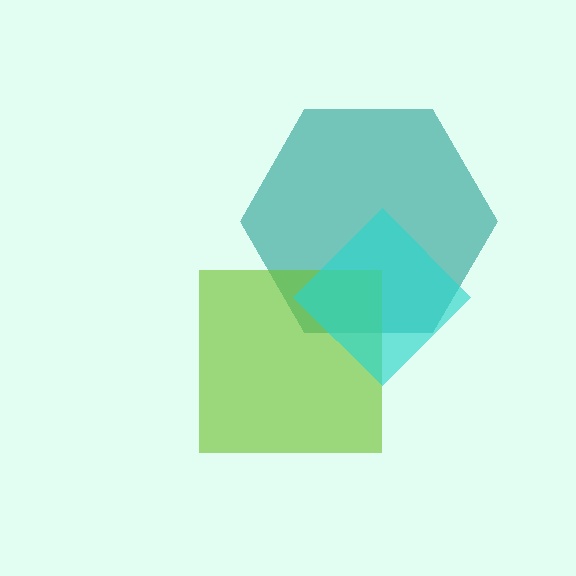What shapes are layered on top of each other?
The layered shapes are: a teal hexagon, a lime square, a cyan diamond.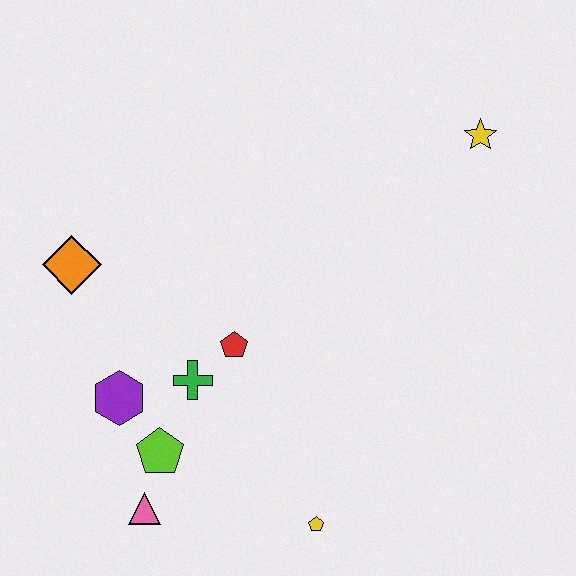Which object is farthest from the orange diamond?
The yellow star is farthest from the orange diamond.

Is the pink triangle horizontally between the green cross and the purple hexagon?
Yes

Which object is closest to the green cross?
The red pentagon is closest to the green cross.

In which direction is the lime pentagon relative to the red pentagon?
The lime pentagon is below the red pentagon.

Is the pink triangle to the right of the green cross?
No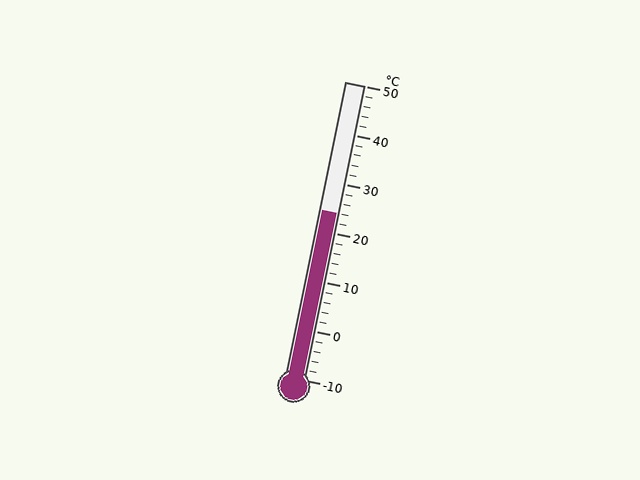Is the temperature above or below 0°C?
The temperature is above 0°C.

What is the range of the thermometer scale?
The thermometer scale ranges from -10°C to 50°C.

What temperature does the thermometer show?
The thermometer shows approximately 24°C.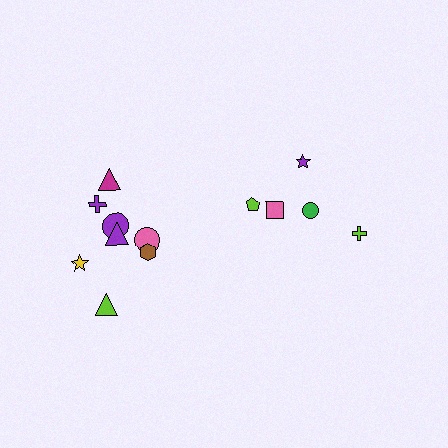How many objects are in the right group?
There are 5 objects.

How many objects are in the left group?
There are 8 objects.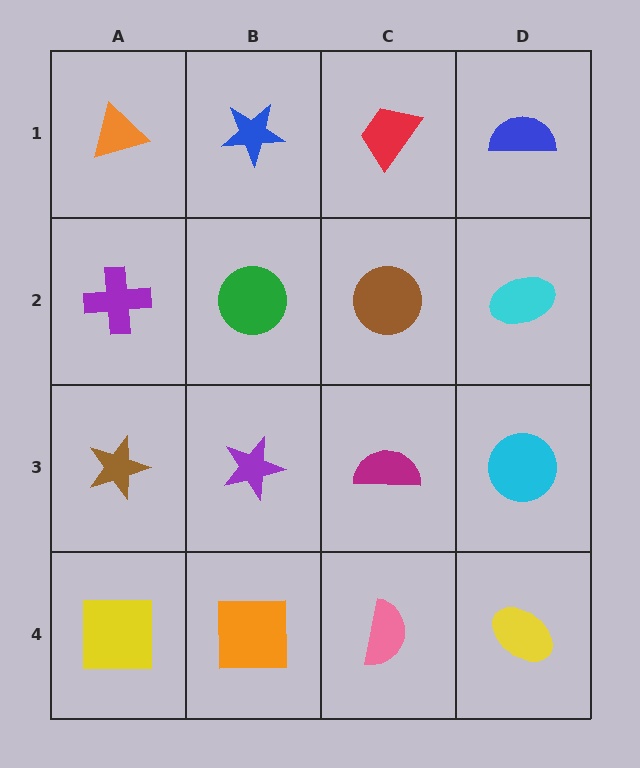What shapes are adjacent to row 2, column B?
A blue star (row 1, column B), a purple star (row 3, column B), a purple cross (row 2, column A), a brown circle (row 2, column C).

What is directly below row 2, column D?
A cyan circle.